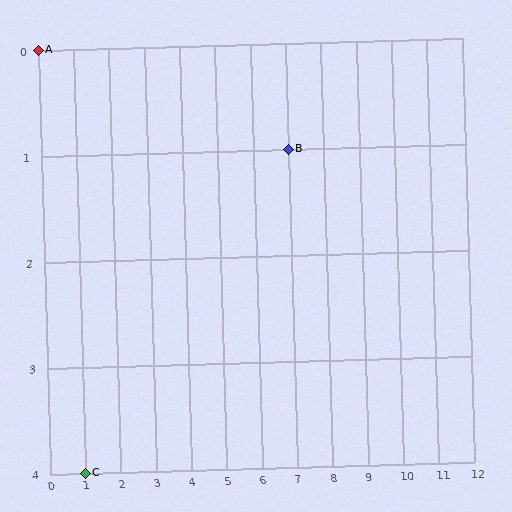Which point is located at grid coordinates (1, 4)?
Point C is at (1, 4).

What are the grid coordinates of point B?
Point B is at grid coordinates (7, 1).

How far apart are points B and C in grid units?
Points B and C are 6 columns and 3 rows apart (about 6.7 grid units diagonally).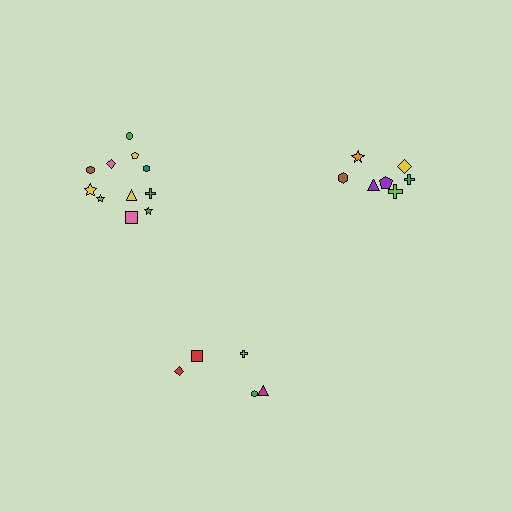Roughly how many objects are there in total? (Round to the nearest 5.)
Roughly 25 objects in total.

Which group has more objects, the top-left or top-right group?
The top-left group.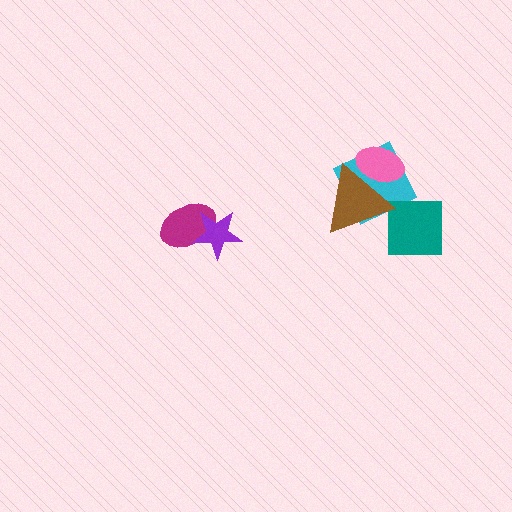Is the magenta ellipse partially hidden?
Yes, it is partially covered by another shape.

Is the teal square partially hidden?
No, no other shape covers it.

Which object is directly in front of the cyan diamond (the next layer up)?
The pink ellipse is directly in front of the cyan diamond.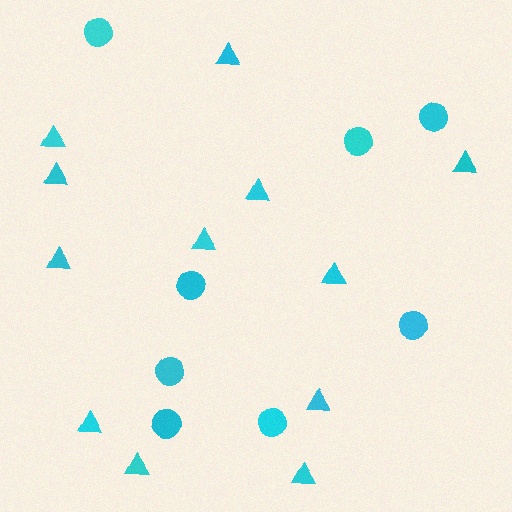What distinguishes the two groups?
There are 2 groups: one group of circles (8) and one group of triangles (12).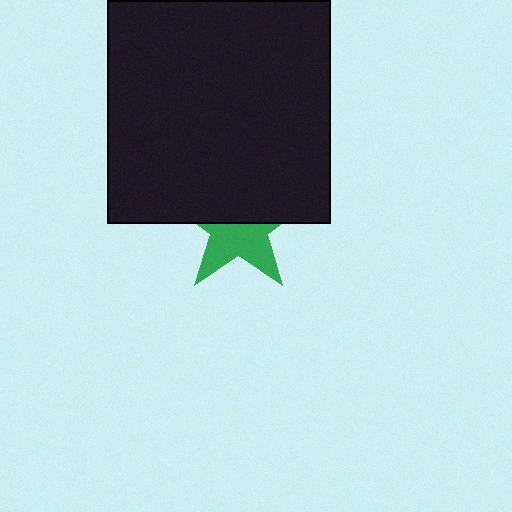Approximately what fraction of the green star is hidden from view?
Roughly 52% of the green star is hidden behind the black square.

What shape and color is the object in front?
The object in front is a black square.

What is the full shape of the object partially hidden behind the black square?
The partially hidden object is a green star.